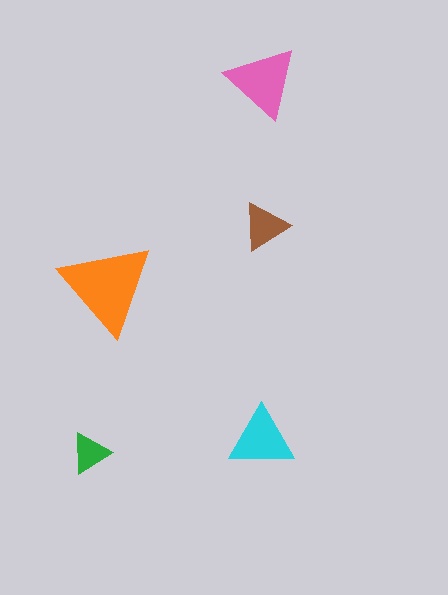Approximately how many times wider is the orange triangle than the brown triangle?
About 2 times wider.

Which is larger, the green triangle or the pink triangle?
The pink one.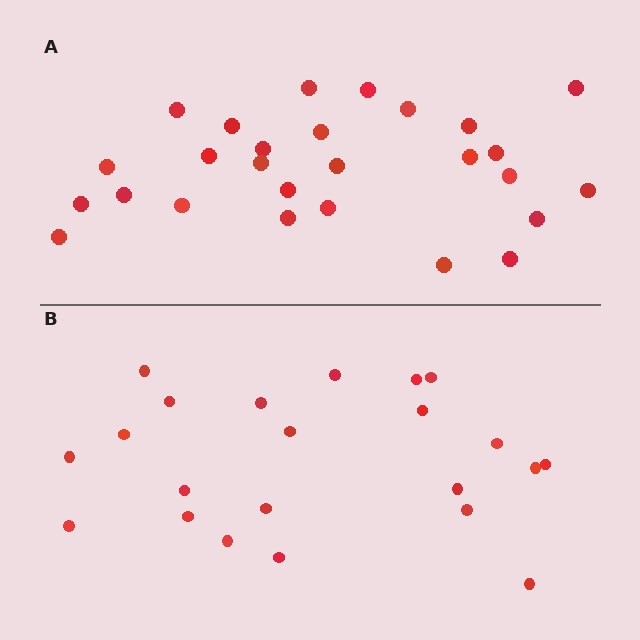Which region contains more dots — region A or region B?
Region A (the top region) has more dots.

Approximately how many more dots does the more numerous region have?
Region A has about 5 more dots than region B.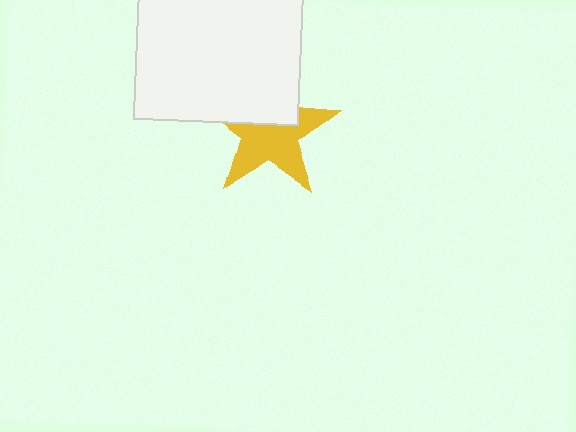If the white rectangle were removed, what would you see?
You would see the complete yellow star.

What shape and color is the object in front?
The object in front is a white rectangle.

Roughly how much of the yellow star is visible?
About half of it is visible (roughly 61%).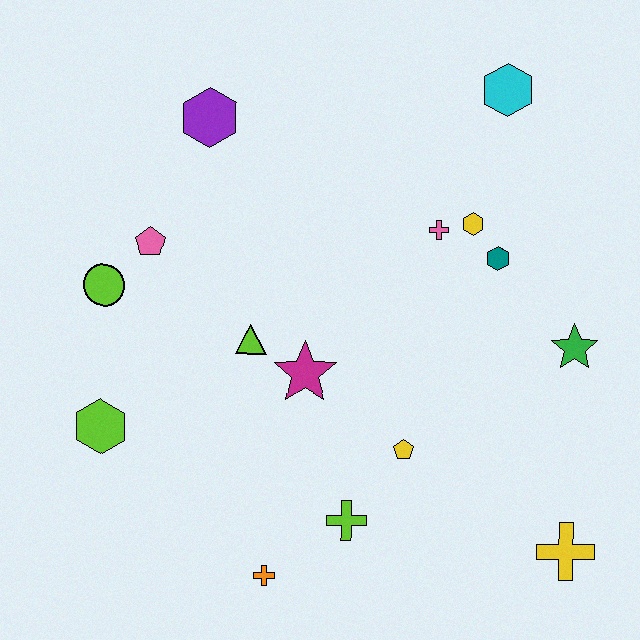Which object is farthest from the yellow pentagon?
The purple hexagon is farthest from the yellow pentagon.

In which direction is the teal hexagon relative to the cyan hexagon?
The teal hexagon is below the cyan hexagon.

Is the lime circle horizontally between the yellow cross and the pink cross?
No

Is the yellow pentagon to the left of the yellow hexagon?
Yes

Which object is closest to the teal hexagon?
The yellow hexagon is closest to the teal hexagon.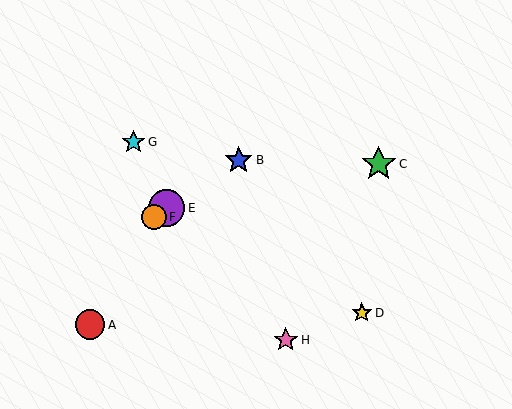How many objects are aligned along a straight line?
3 objects (B, E, F) are aligned along a straight line.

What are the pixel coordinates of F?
Object F is at (154, 217).